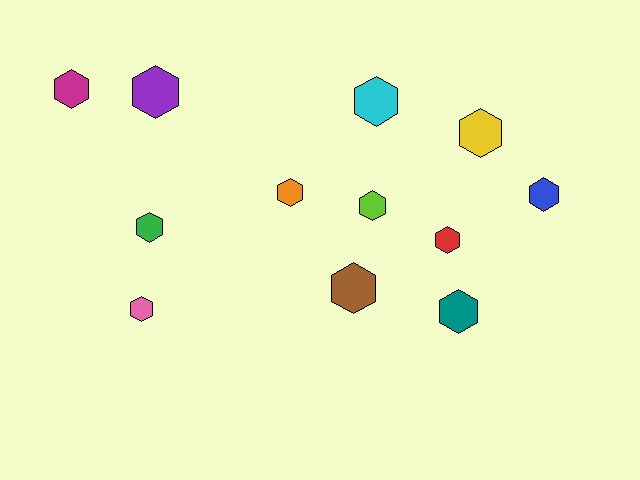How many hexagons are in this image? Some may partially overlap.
There are 12 hexagons.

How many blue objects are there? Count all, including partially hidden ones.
There is 1 blue object.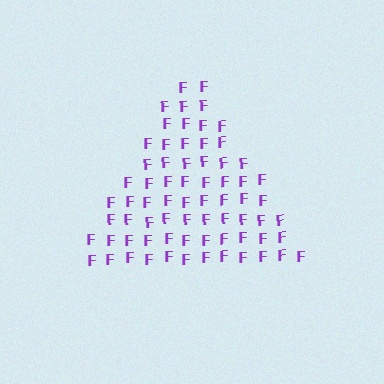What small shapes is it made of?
It is made of small letter F's.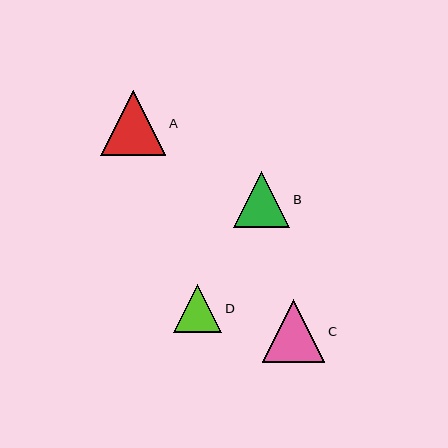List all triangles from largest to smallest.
From largest to smallest: A, C, B, D.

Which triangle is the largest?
Triangle A is the largest with a size of approximately 65 pixels.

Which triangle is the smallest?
Triangle D is the smallest with a size of approximately 48 pixels.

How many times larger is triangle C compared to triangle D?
Triangle C is approximately 1.3 times the size of triangle D.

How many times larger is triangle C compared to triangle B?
Triangle C is approximately 1.1 times the size of triangle B.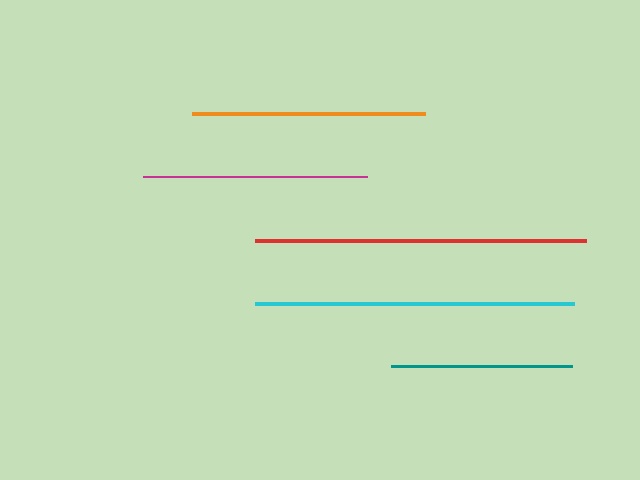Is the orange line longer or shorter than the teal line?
The orange line is longer than the teal line.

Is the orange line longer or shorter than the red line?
The red line is longer than the orange line.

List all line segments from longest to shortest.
From longest to shortest: red, cyan, orange, magenta, teal.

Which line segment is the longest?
The red line is the longest at approximately 331 pixels.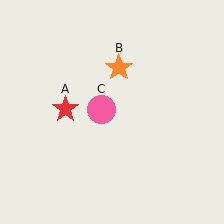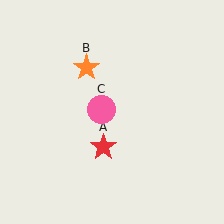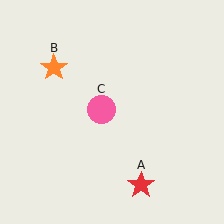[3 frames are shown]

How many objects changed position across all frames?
2 objects changed position: red star (object A), orange star (object B).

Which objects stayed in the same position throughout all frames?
Pink circle (object C) remained stationary.